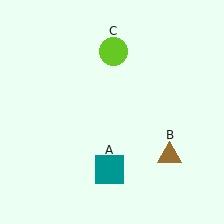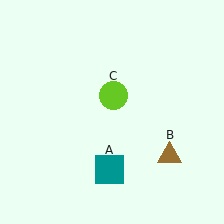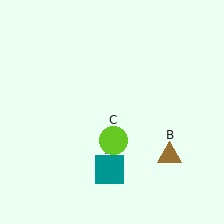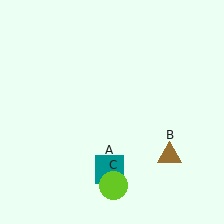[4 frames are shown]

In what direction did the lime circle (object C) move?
The lime circle (object C) moved down.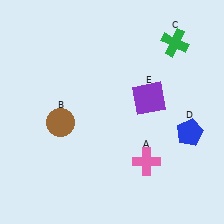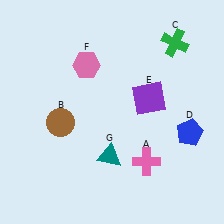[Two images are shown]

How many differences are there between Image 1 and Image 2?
There are 2 differences between the two images.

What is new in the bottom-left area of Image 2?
A teal triangle (G) was added in the bottom-left area of Image 2.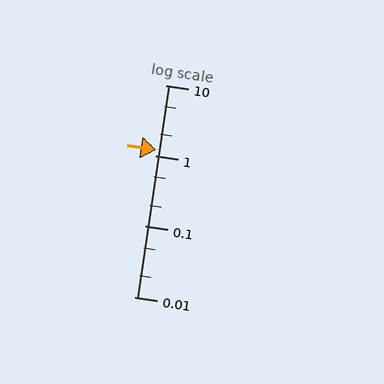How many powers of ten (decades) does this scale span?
The scale spans 3 decades, from 0.01 to 10.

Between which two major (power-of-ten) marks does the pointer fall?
The pointer is between 1 and 10.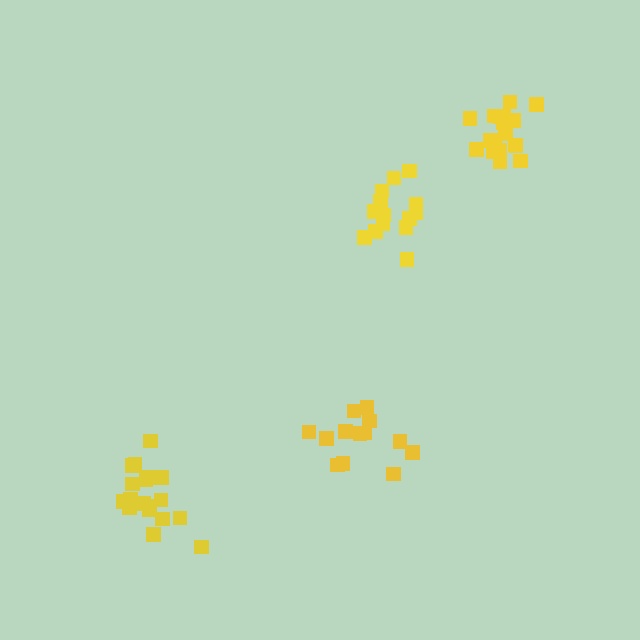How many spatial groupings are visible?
There are 4 spatial groupings.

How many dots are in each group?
Group 1: 13 dots, Group 2: 18 dots, Group 3: 19 dots, Group 4: 14 dots (64 total).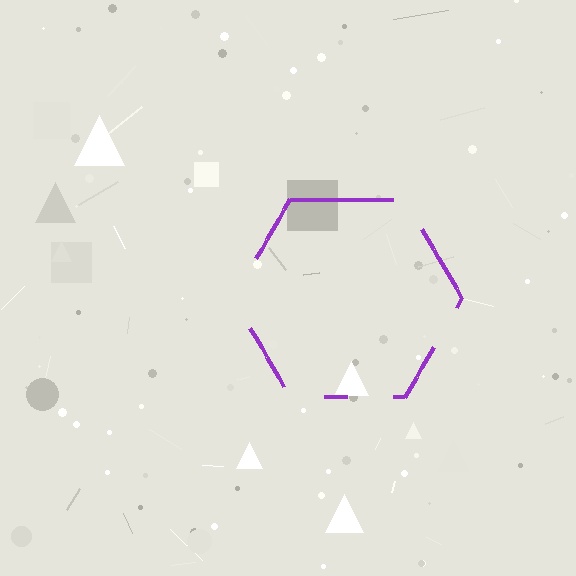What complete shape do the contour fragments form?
The contour fragments form a hexagon.